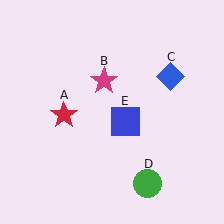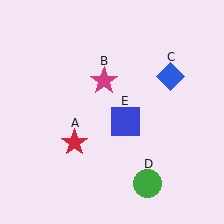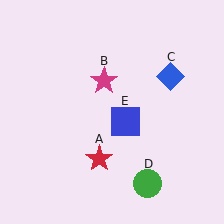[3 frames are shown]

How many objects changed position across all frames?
1 object changed position: red star (object A).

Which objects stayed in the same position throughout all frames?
Magenta star (object B) and blue diamond (object C) and green circle (object D) and blue square (object E) remained stationary.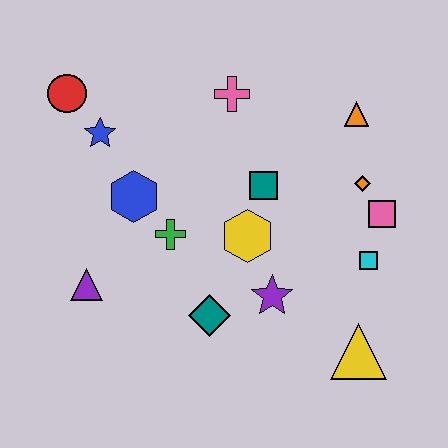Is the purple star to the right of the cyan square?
No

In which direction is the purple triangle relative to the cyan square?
The purple triangle is to the left of the cyan square.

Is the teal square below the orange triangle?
Yes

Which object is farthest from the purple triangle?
The orange triangle is farthest from the purple triangle.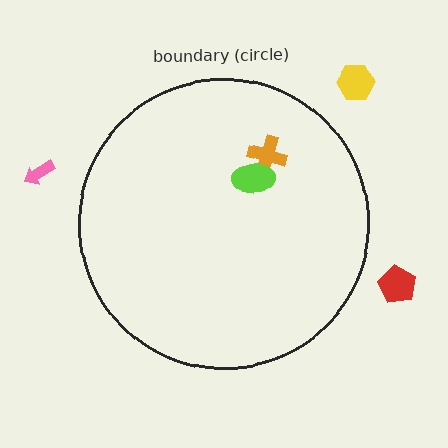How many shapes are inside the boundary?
2 inside, 3 outside.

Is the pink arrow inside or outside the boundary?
Outside.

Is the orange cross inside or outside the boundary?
Inside.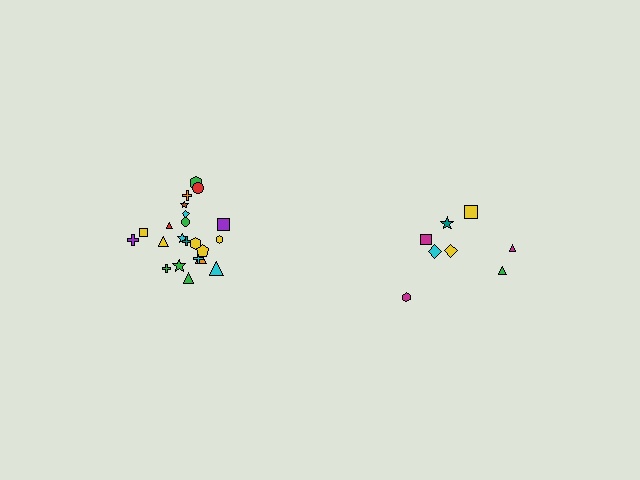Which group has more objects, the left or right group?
The left group.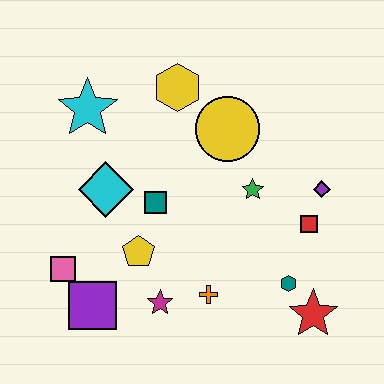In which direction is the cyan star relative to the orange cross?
The cyan star is above the orange cross.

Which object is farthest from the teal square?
The red star is farthest from the teal square.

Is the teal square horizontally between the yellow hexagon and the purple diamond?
No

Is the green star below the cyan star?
Yes